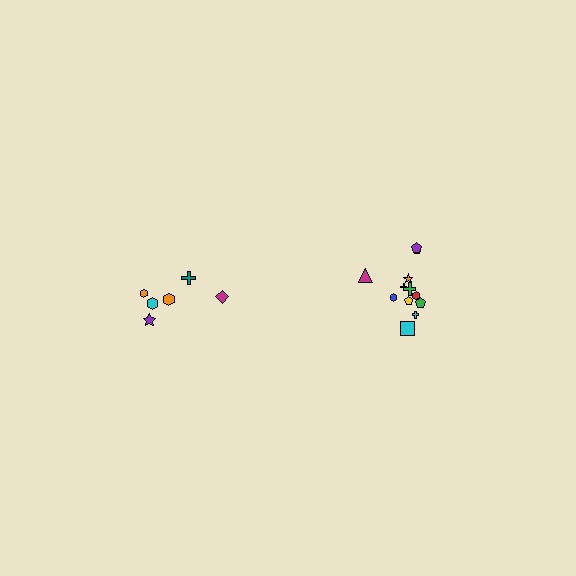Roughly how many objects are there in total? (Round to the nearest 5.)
Roughly 20 objects in total.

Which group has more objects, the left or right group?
The right group.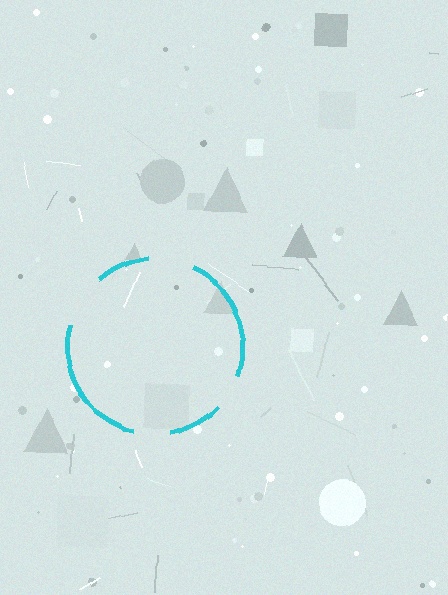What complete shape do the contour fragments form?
The contour fragments form a circle.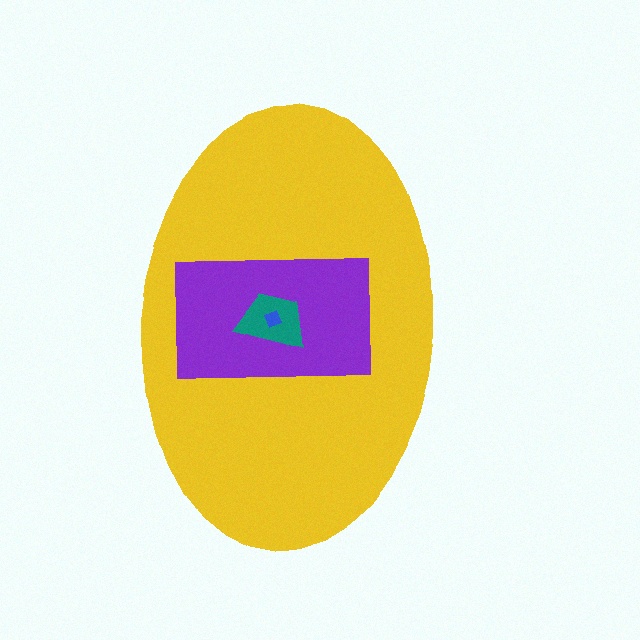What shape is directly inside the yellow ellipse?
The purple rectangle.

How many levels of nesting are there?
4.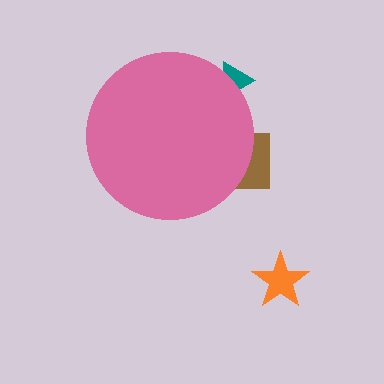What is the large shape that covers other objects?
A pink circle.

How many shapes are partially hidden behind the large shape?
2 shapes are partially hidden.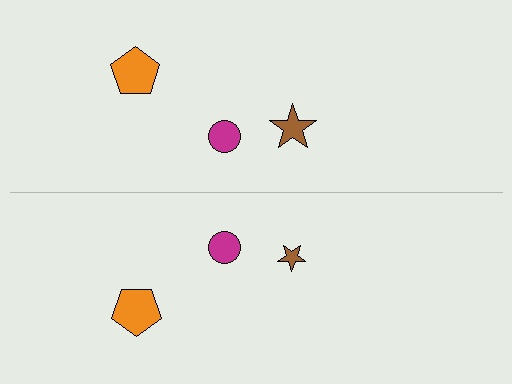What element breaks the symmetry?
The brown star on the bottom side has a different size than its mirror counterpart.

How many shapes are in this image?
There are 6 shapes in this image.